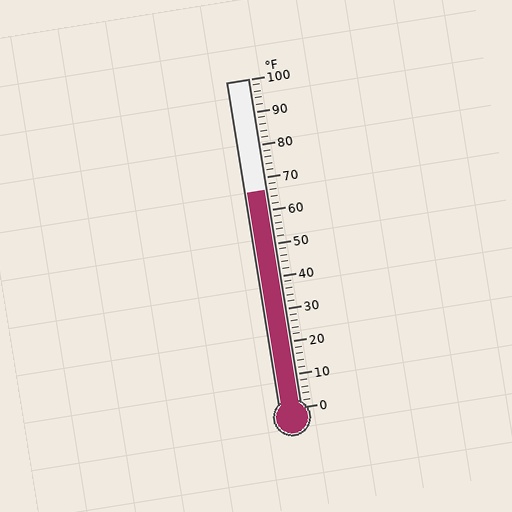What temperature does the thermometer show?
The thermometer shows approximately 66°F.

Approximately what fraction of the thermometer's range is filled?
The thermometer is filled to approximately 65% of its range.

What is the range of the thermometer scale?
The thermometer scale ranges from 0°F to 100°F.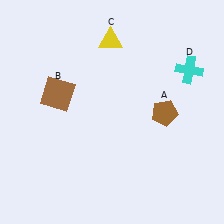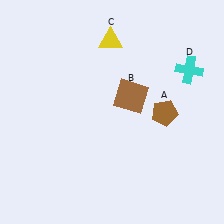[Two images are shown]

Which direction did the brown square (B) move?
The brown square (B) moved right.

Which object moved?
The brown square (B) moved right.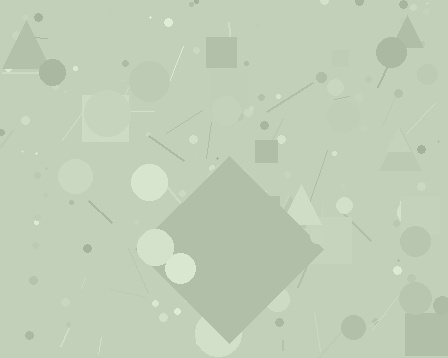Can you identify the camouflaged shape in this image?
The camouflaged shape is a diamond.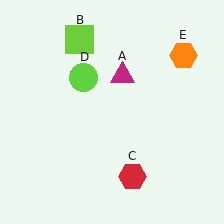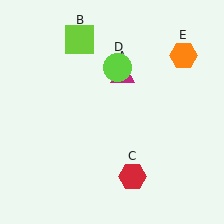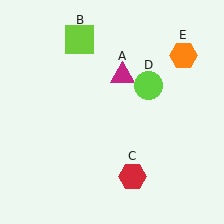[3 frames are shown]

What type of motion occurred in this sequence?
The lime circle (object D) rotated clockwise around the center of the scene.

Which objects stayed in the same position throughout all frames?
Magenta triangle (object A) and lime square (object B) and red hexagon (object C) and orange hexagon (object E) remained stationary.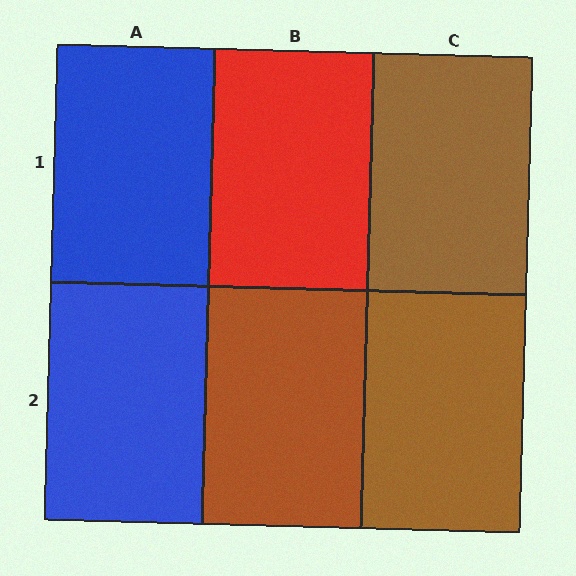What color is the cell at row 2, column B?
Brown.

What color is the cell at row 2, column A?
Blue.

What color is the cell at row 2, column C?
Brown.